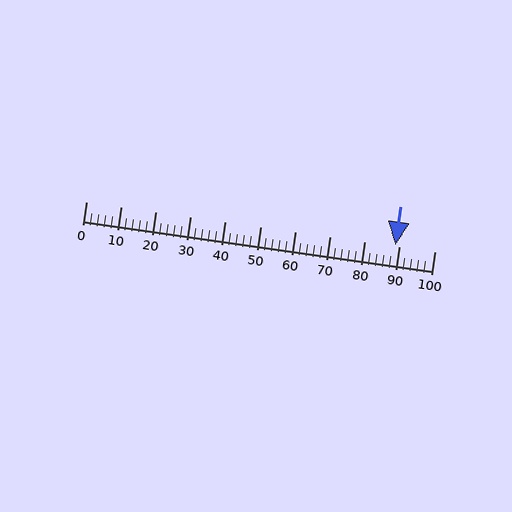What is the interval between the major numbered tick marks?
The major tick marks are spaced 10 units apart.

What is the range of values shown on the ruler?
The ruler shows values from 0 to 100.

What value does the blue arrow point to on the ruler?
The blue arrow points to approximately 89.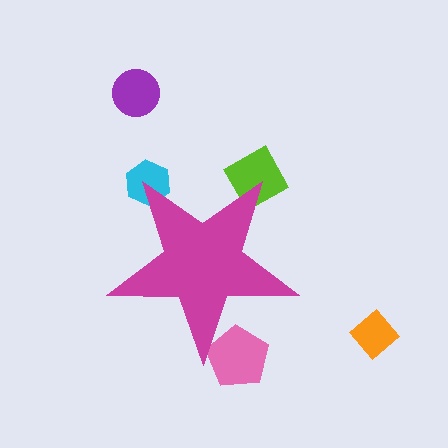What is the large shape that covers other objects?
A magenta star.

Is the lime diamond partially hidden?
Yes, the lime diamond is partially hidden behind the magenta star.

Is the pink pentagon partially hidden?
Yes, the pink pentagon is partially hidden behind the magenta star.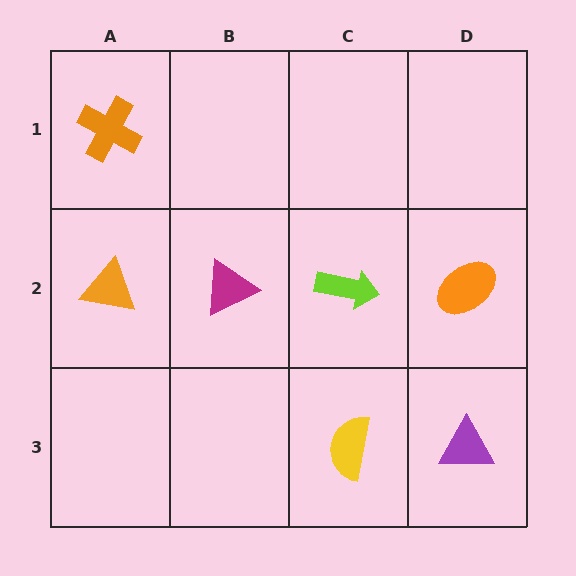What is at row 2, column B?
A magenta triangle.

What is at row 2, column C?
A lime arrow.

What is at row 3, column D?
A purple triangle.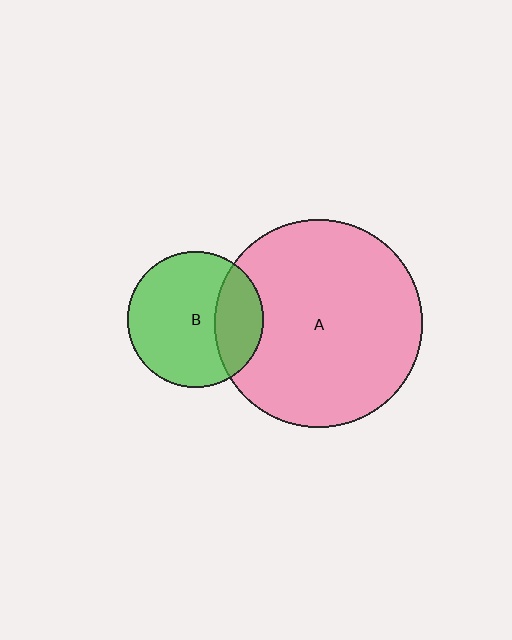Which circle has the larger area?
Circle A (pink).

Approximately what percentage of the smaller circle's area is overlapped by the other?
Approximately 25%.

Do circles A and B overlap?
Yes.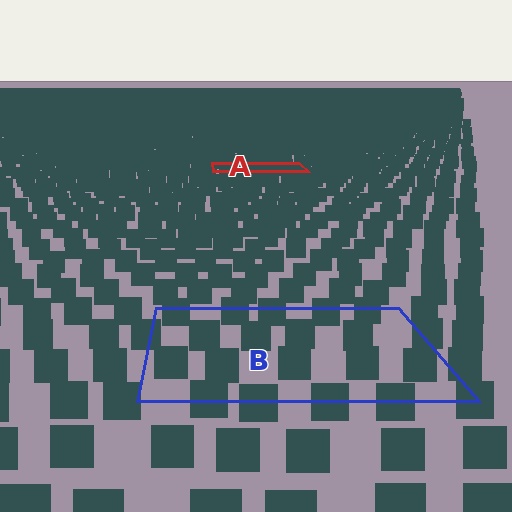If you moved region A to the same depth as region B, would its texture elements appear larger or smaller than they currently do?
They would appear larger. At a closer depth, the same texture elements are projected at a bigger on-screen size.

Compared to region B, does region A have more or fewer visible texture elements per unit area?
Region A has more texture elements per unit area — they are packed more densely because it is farther away.